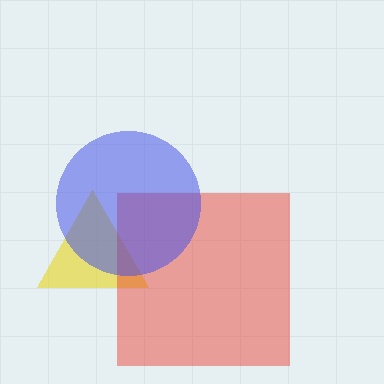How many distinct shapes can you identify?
There are 3 distinct shapes: a yellow triangle, a red square, a blue circle.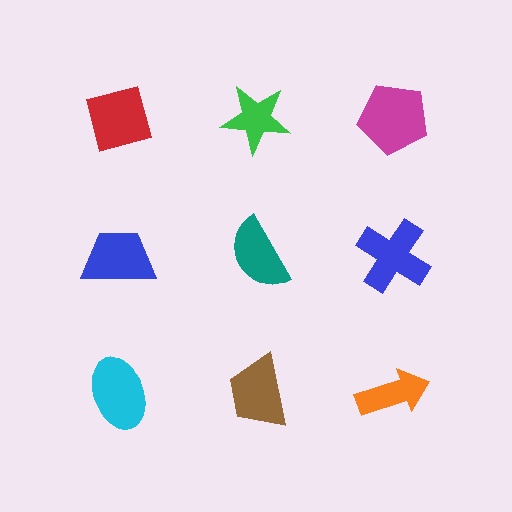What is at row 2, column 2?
A teal semicircle.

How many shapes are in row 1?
3 shapes.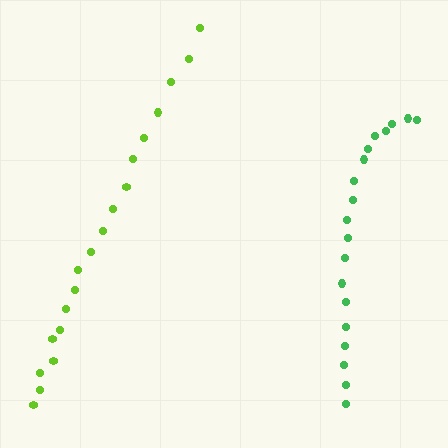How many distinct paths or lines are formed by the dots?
There are 2 distinct paths.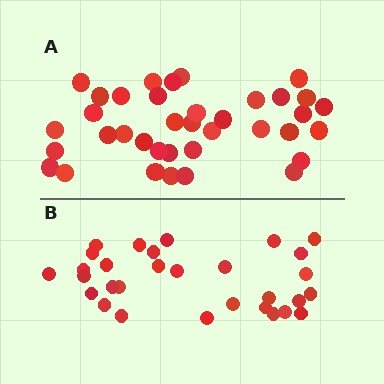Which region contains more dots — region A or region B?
Region A (the top region) has more dots.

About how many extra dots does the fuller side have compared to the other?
Region A has roughly 8 or so more dots than region B.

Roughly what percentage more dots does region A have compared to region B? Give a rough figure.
About 25% more.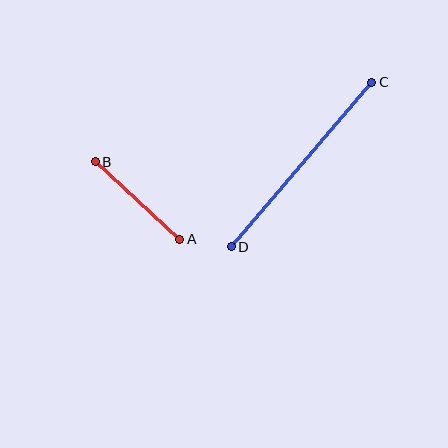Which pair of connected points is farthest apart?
Points C and D are farthest apart.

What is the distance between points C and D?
The distance is approximately 216 pixels.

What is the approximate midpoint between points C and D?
The midpoint is at approximately (301, 164) pixels.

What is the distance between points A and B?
The distance is approximately 114 pixels.